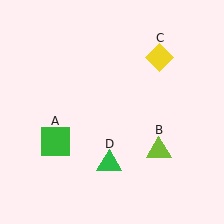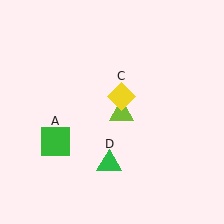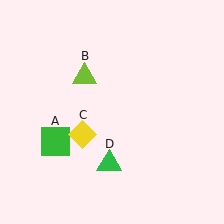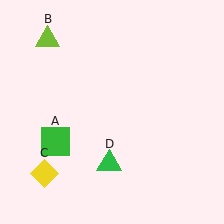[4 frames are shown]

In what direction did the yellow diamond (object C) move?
The yellow diamond (object C) moved down and to the left.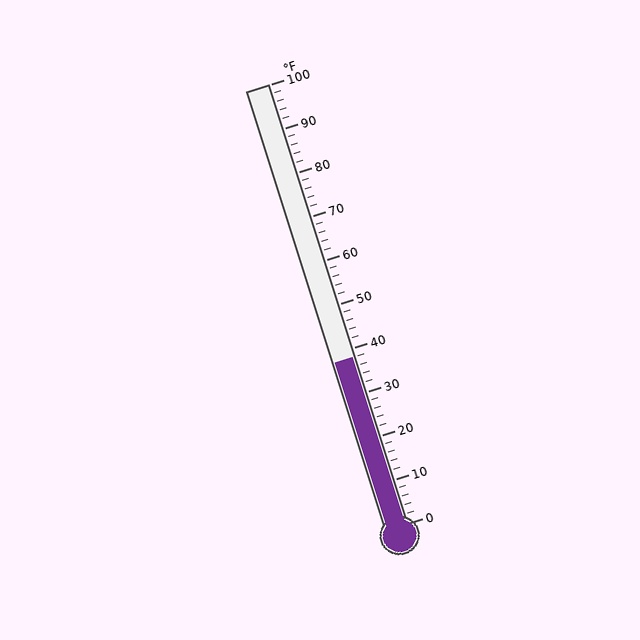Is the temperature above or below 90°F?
The temperature is below 90°F.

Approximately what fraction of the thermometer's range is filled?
The thermometer is filled to approximately 40% of its range.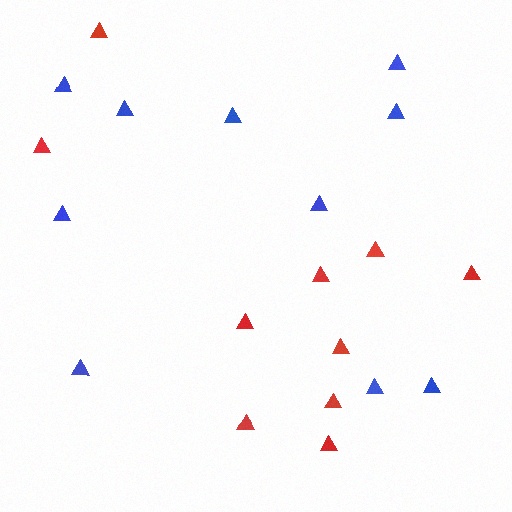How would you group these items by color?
There are 2 groups: one group of blue triangles (10) and one group of red triangles (10).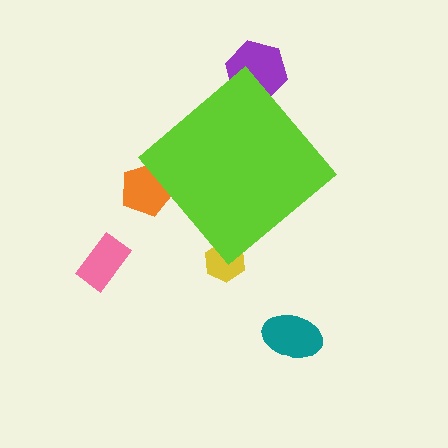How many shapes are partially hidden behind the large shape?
3 shapes are partially hidden.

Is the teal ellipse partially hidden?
No, the teal ellipse is fully visible.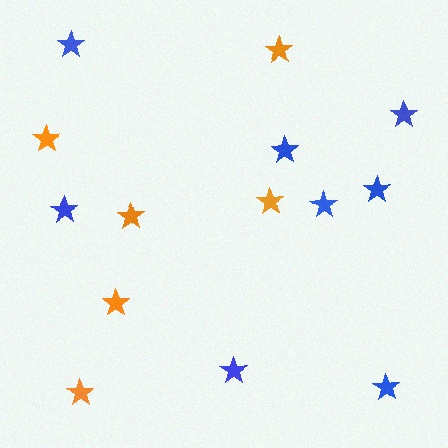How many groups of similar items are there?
There are 2 groups: one group of blue stars (8) and one group of orange stars (6).